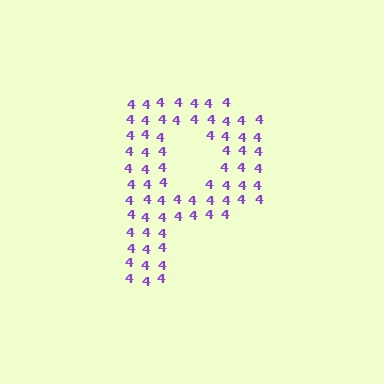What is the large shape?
The large shape is the letter P.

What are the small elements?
The small elements are digit 4's.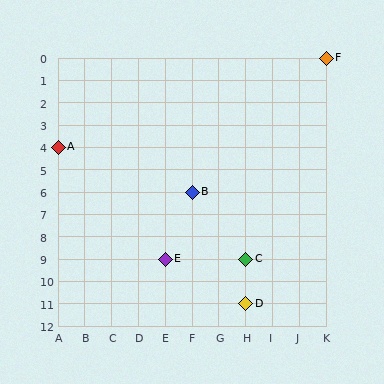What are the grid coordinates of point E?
Point E is at grid coordinates (E, 9).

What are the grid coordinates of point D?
Point D is at grid coordinates (H, 11).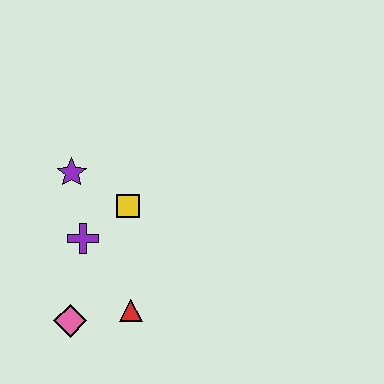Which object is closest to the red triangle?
The pink diamond is closest to the red triangle.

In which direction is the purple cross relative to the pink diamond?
The purple cross is above the pink diamond.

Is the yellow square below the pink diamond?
No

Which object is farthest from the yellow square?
The pink diamond is farthest from the yellow square.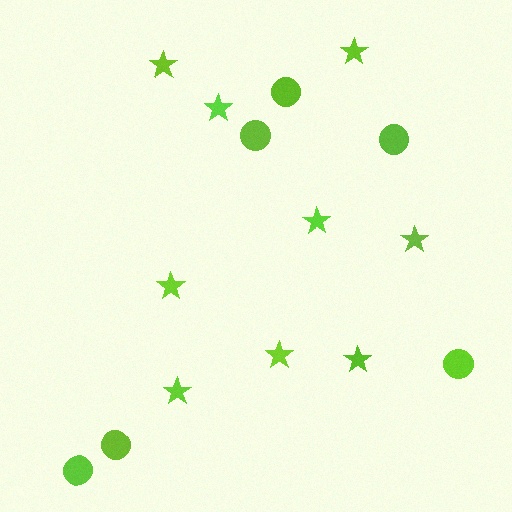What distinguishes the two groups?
There are 2 groups: one group of stars (9) and one group of circles (6).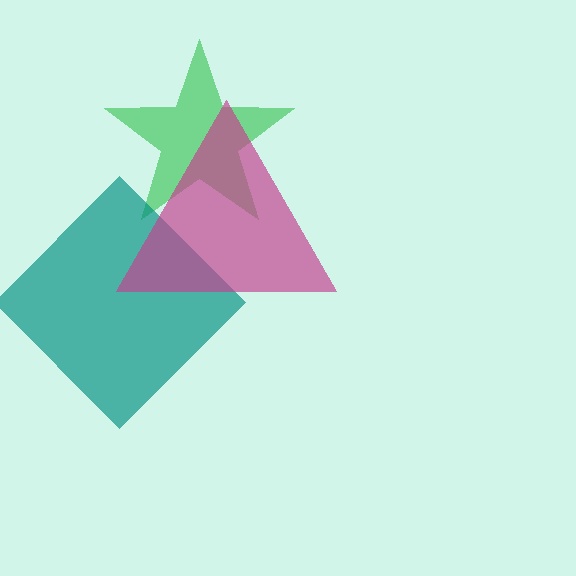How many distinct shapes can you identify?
There are 3 distinct shapes: a green star, a teal diamond, a magenta triangle.